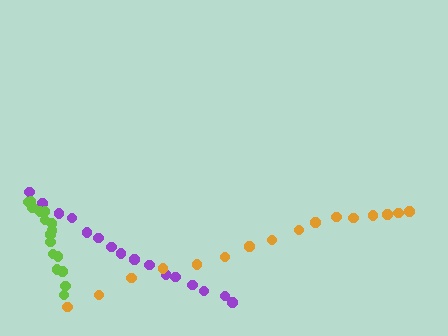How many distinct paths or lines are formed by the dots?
There are 3 distinct paths.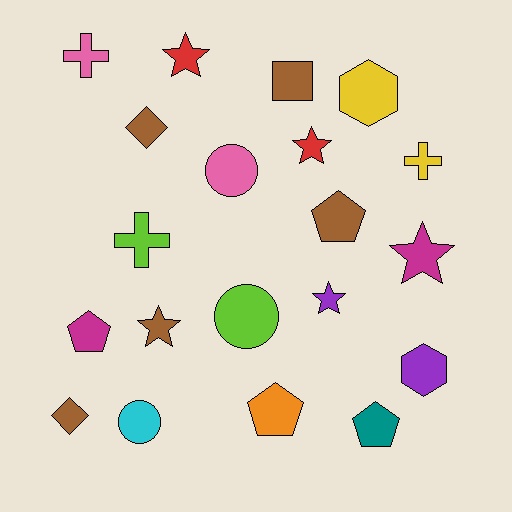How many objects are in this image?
There are 20 objects.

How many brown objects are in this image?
There are 5 brown objects.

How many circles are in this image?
There are 3 circles.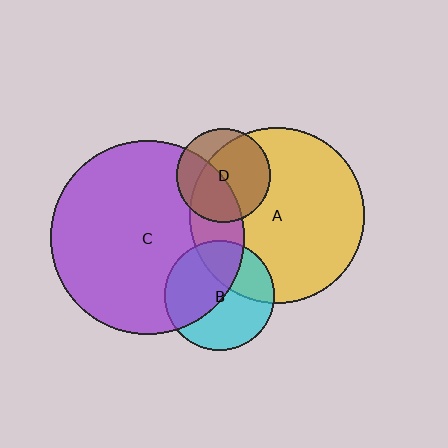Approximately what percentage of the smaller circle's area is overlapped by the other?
Approximately 45%.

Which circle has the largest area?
Circle C (purple).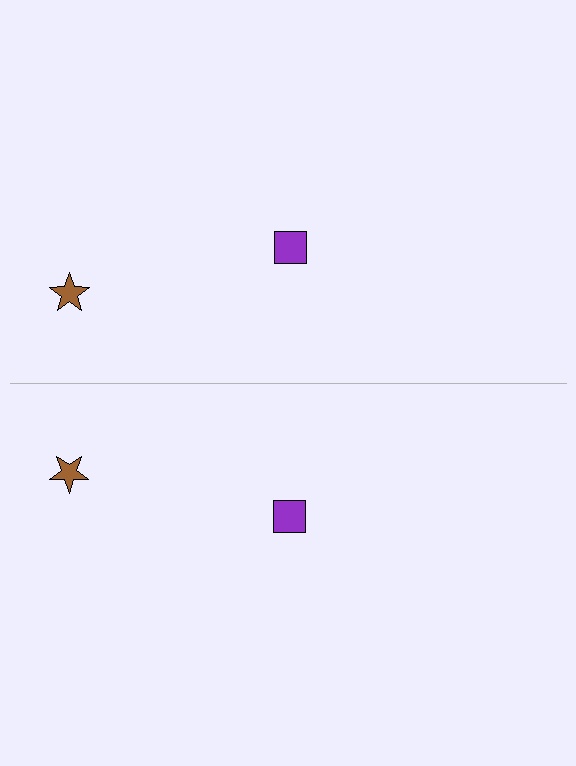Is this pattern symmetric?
Yes, this pattern has bilateral (reflection) symmetry.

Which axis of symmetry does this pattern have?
The pattern has a horizontal axis of symmetry running through the center of the image.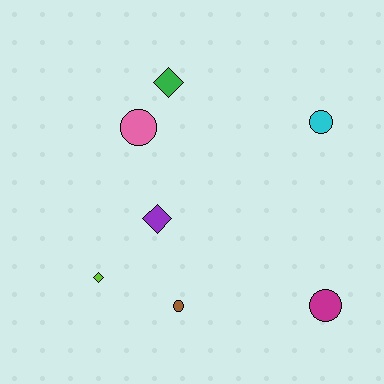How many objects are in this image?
There are 7 objects.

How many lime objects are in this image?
There is 1 lime object.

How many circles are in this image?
There are 4 circles.